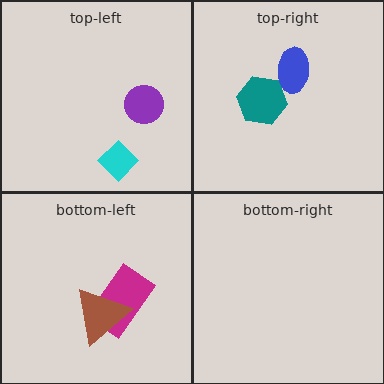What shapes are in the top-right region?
The teal hexagon, the blue ellipse.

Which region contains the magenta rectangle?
The bottom-left region.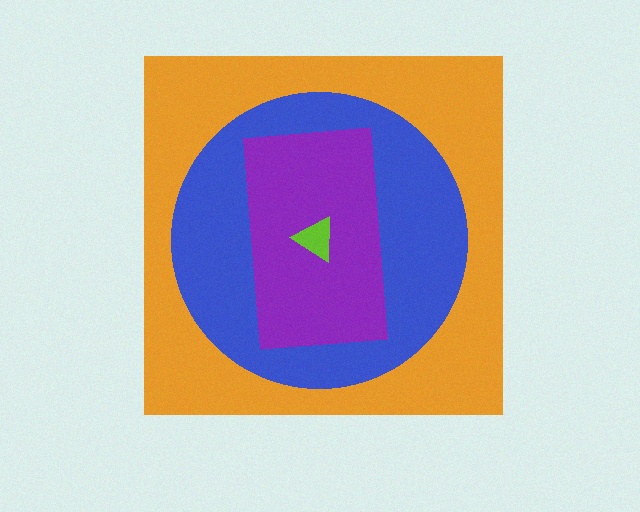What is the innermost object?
The lime triangle.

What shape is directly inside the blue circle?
The purple rectangle.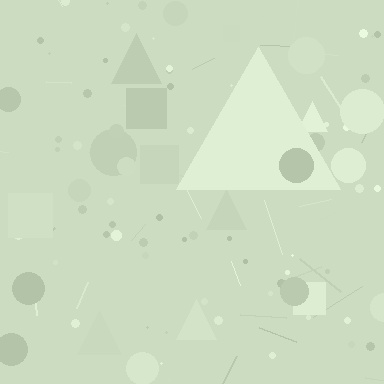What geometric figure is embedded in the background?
A triangle is embedded in the background.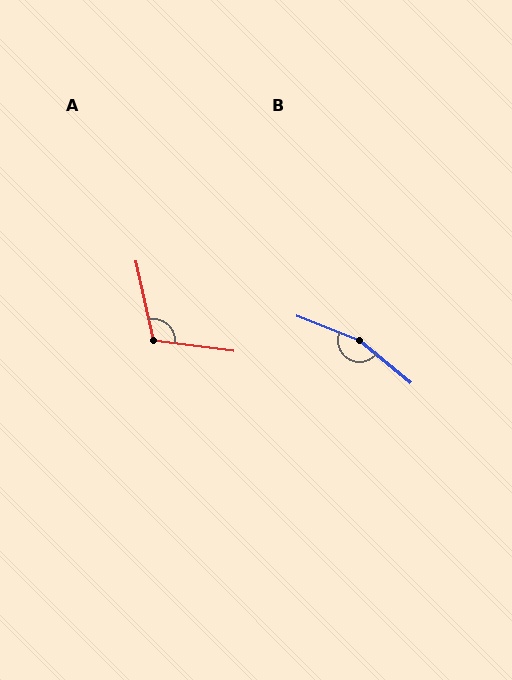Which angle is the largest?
B, at approximately 162 degrees.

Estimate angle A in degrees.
Approximately 110 degrees.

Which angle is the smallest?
A, at approximately 110 degrees.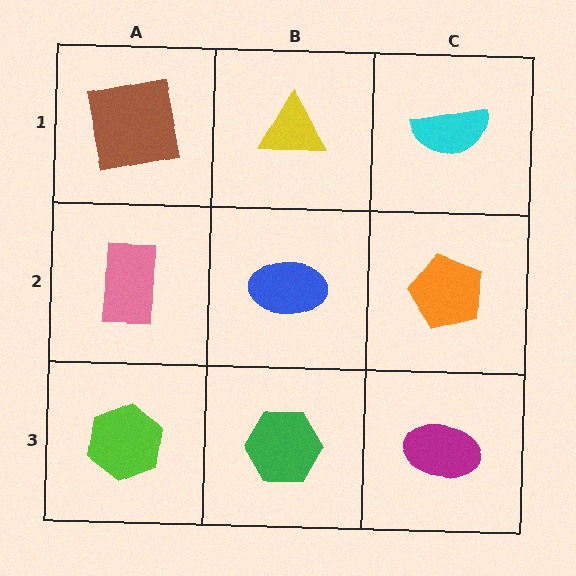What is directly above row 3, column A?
A pink rectangle.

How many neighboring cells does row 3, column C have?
2.